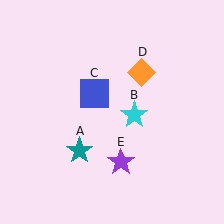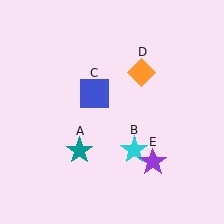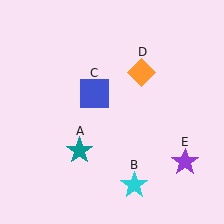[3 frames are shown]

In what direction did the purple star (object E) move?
The purple star (object E) moved right.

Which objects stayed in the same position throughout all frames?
Teal star (object A) and blue square (object C) and orange diamond (object D) remained stationary.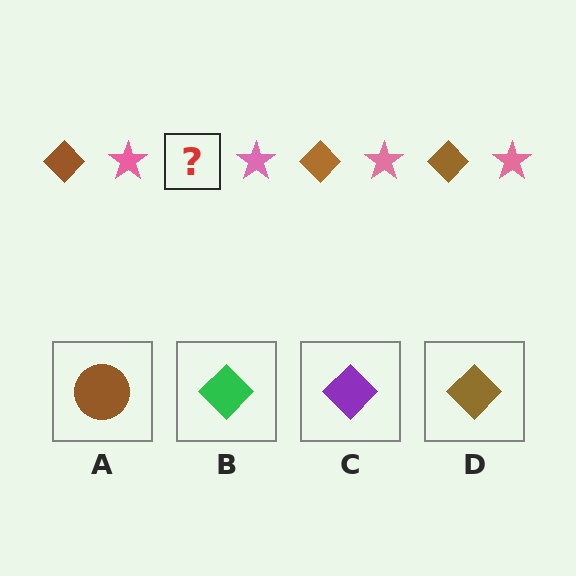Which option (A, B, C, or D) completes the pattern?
D.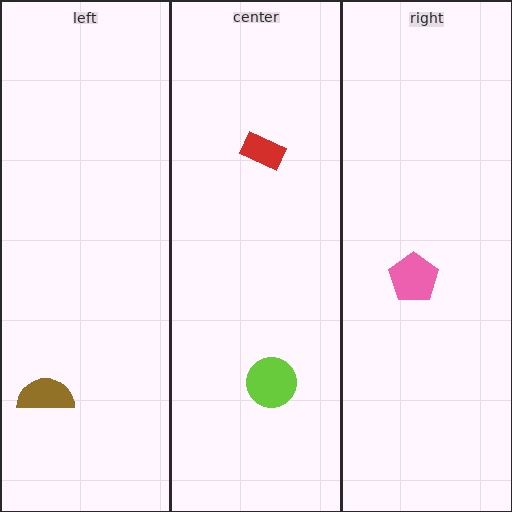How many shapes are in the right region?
1.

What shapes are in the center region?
The lime circle, the red rectangle.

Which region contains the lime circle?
The center region.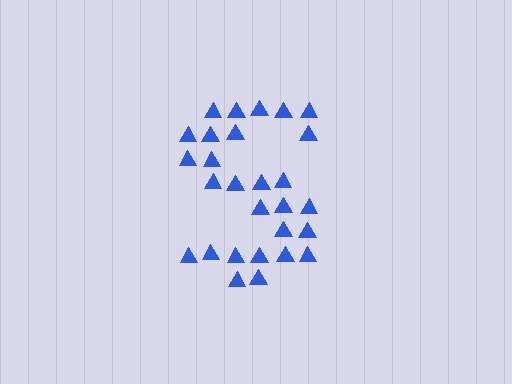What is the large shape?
The large shape is the letter S.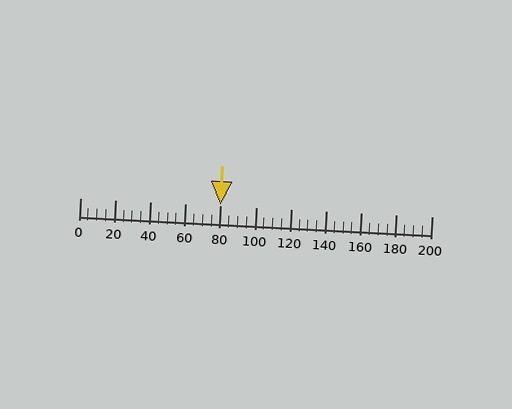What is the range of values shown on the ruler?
The ruler shows values from 0 to 200.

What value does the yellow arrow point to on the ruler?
The yellow arrow points to approximately 80.